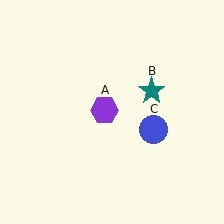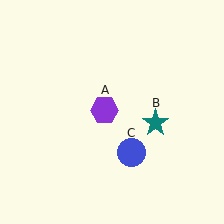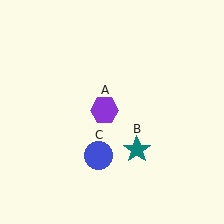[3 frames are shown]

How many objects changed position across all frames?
2 objects changed position: teal star (object B), blue circle (object C).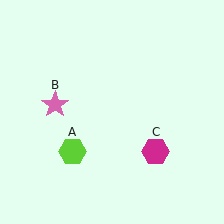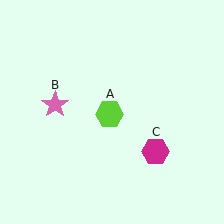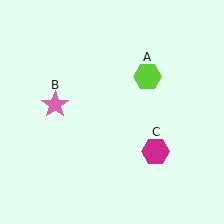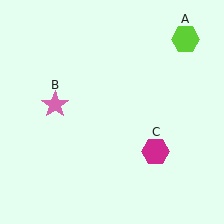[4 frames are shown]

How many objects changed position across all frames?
1 object changed position: lime hexagon (object A).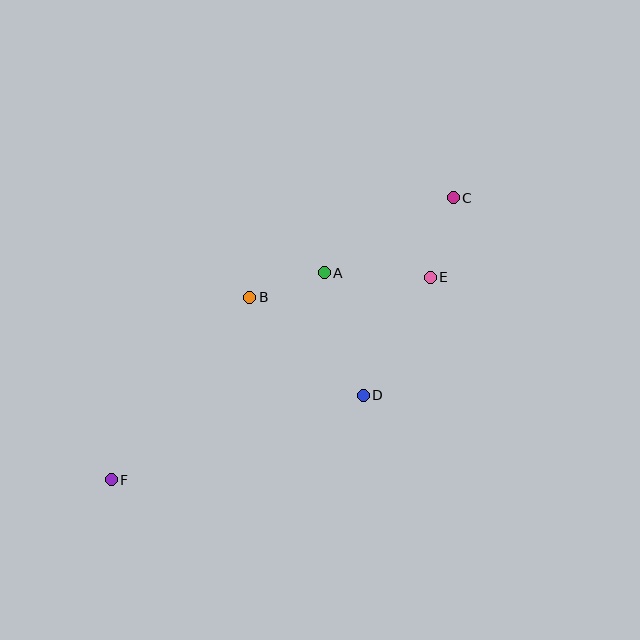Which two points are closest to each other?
Points A and B are closest to each other.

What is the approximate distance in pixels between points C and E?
The distance between C and E is approximately 83 pixels.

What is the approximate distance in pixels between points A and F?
The distance between A and F is approximately 297 pixels.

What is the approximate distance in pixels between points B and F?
The distance between B and F is approximately 229 pixels.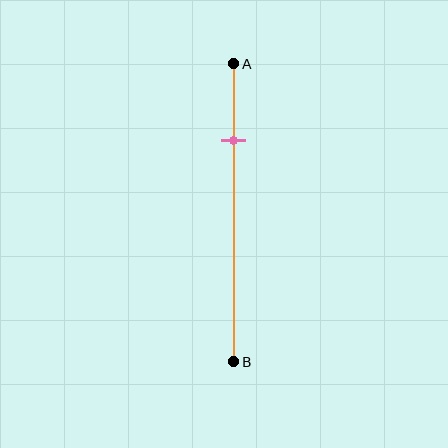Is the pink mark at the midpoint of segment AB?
No, the mark is at about 25% from A, not at the 50% midpoint.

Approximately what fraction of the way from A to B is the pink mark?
The pink mark is approximately 25% of the way from A to B.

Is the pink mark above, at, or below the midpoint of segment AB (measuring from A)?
The pink mark is above the midpoint of segment AB.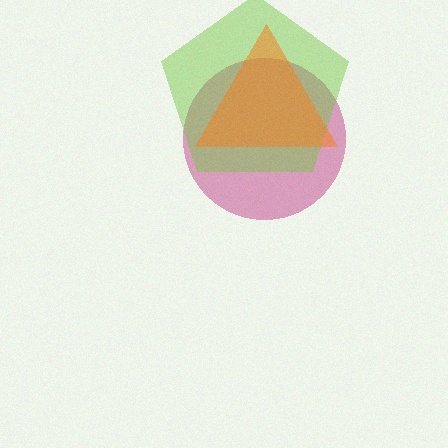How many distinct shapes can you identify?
There are 3 distinct shapes: a magenta circle, a lime pentagon, an orange triangle.